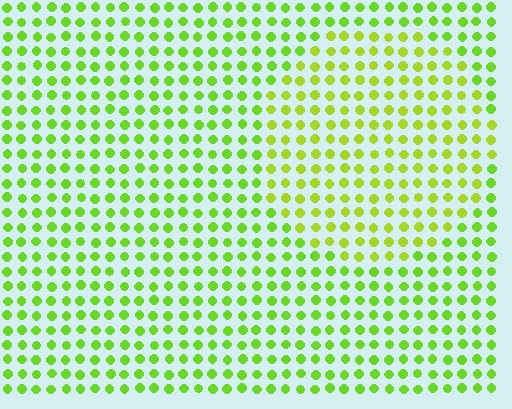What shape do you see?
I see a circle.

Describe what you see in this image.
The image is filled with small lime elements in a uniform arrangement. A circle-shaped region is visible where the elements are tinted to a slightly different hue, forming a subtle color boundary.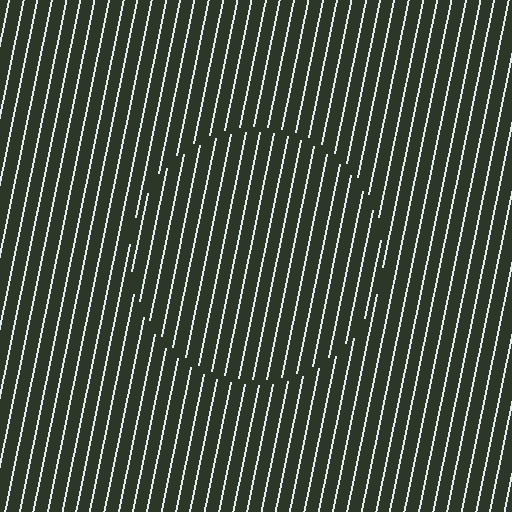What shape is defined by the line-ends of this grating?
An illusory circle. The interior of the shape contains the same grating, shifted by half a period — the contour is defined by the phase discontinuity where line-ends from the inner and outer gratings abut.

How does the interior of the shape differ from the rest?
The interior of the shape contains the same grating, shifted by half a period — the contour is defined by the phase discontinuity where line-ends from the inner and outer gratings abut.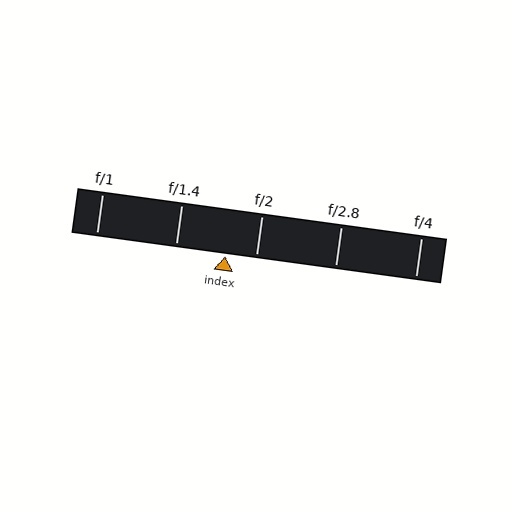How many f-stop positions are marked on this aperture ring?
There are 5 f-stop positions marked.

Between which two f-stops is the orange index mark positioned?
The index mark is between f/1.4 and f/2.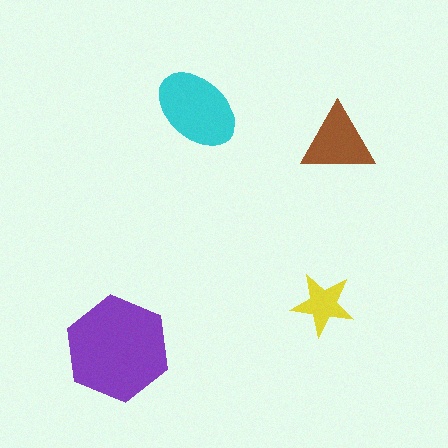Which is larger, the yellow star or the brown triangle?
The brown triangle.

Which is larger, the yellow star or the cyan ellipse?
The cyan ellipse.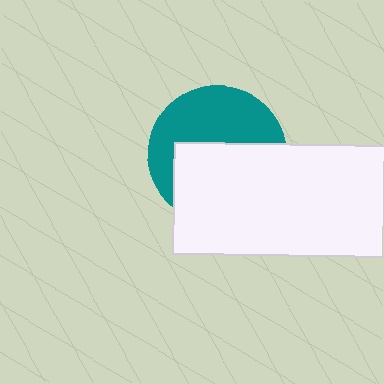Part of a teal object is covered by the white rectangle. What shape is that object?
It is a circle.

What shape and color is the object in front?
The object in front is a white rectangle.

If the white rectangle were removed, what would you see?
You would see the complete teal circle.